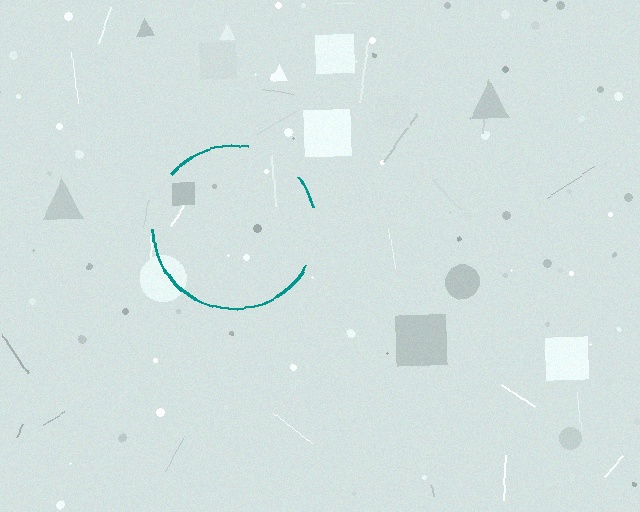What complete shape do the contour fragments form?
The contour fragments form a circle.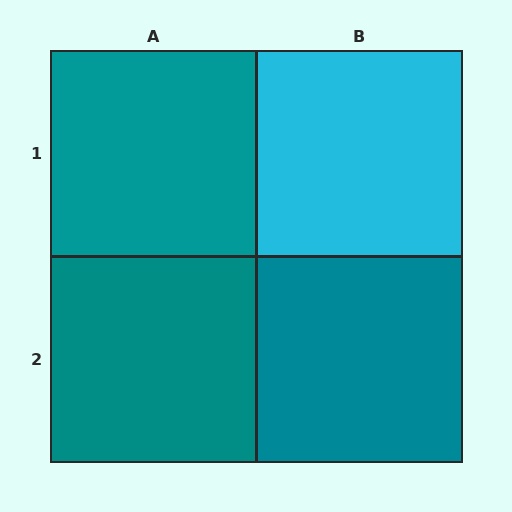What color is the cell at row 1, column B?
Cyan.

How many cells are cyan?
1 cell is cyan.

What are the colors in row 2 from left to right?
Teal, teal.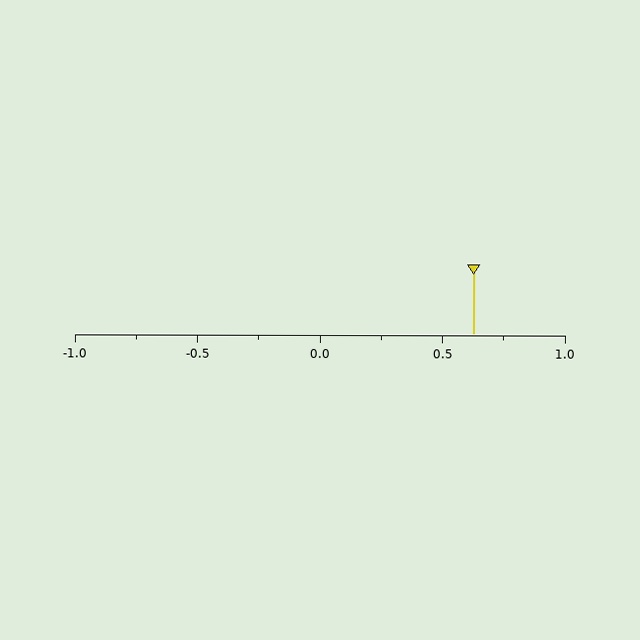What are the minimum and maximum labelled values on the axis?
The axis runs from -1.0 to 1.0.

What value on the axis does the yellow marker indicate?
The marker indicates approximately 0.62.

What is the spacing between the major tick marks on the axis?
The major ticks are spaced 0.5 apart.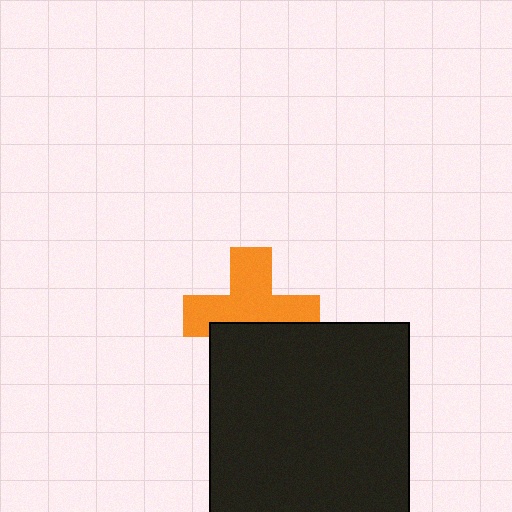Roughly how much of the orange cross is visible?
About half of it is visible (roughly 62%).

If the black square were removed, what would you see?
You would see the complete orange cross.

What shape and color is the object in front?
The object in front is a black square.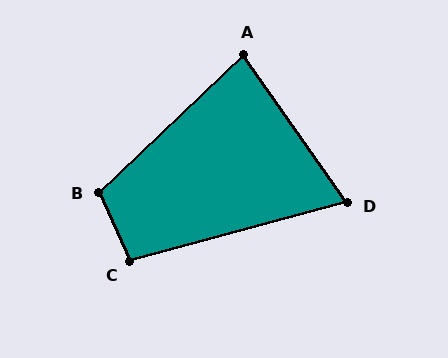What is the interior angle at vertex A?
Approximately 82 degrees (acute).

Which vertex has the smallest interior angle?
D, at approximately 70 degrees.